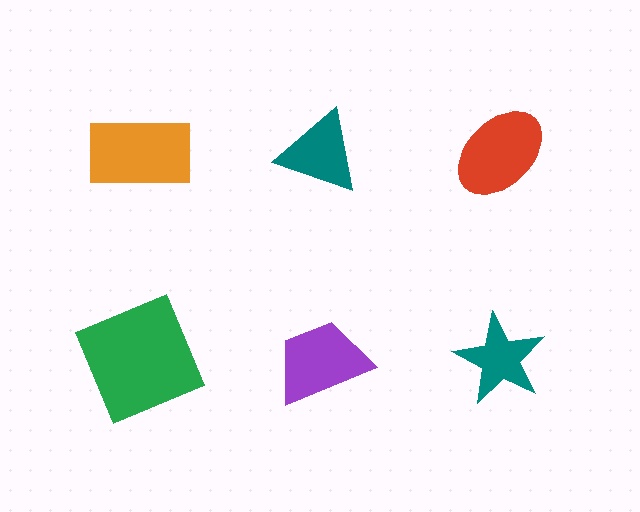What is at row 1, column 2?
A teal triangle.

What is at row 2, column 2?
A purple trapezoid.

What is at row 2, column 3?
A teal star.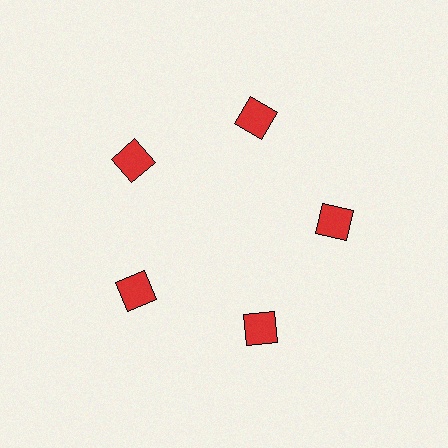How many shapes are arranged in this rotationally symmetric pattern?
There are 5 shapes, arranged in 5 groups of 1.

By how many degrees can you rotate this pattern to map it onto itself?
The pattern maps onto itself every 72 degrees of rotation.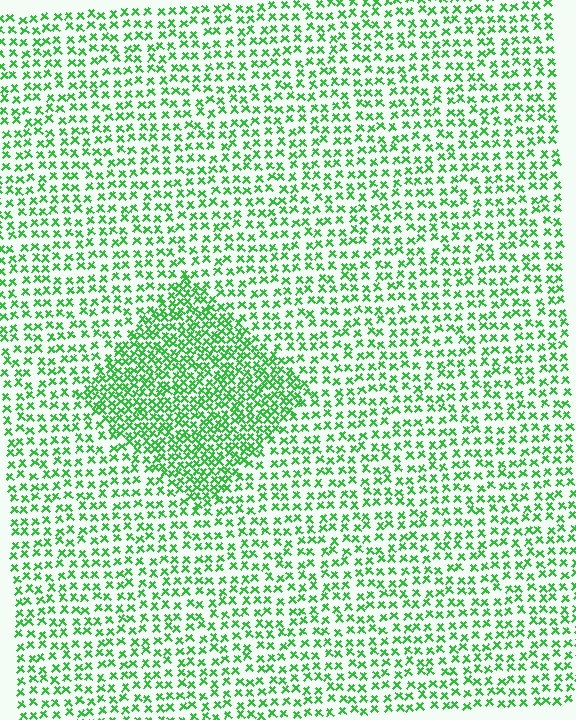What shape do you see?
I see a diamond.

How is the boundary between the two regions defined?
The boundary is defined by a change in element density (approximately 2.0x ratio). All elements are the same color, size, and shape.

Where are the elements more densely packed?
The elements are more densely packed inside the diamond boundary.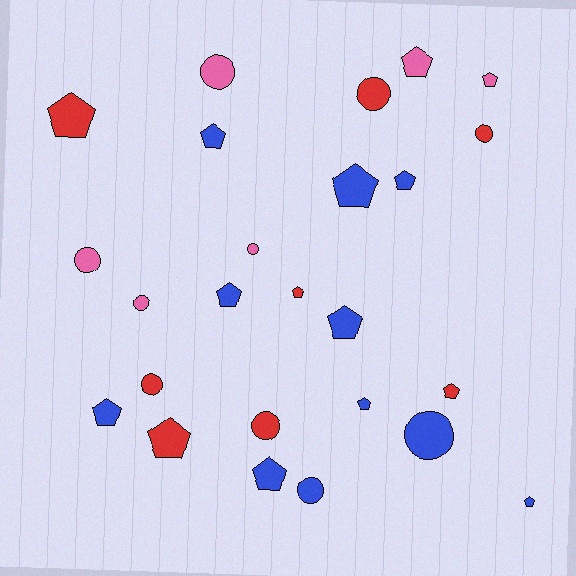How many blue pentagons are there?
There are 9 blue pentagons.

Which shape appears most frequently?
Pentagon, with 15 objects.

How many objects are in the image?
There are 25 objects.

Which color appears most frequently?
Blue, with 11 objects.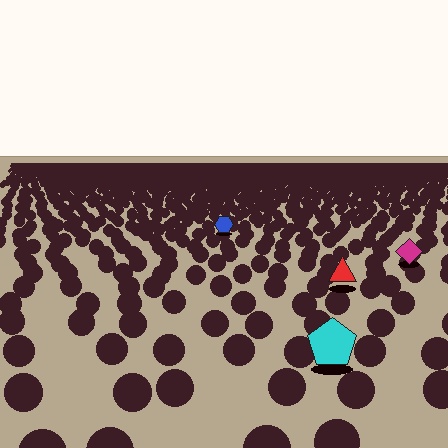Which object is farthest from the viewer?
The blue hexagon is farthest from the viewer. It appears smaller and the ground texture around it is denser.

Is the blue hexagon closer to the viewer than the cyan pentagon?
No. The cyan pentagon is closer — you can tell from the texture gradient: the ground texture is coarser near it.